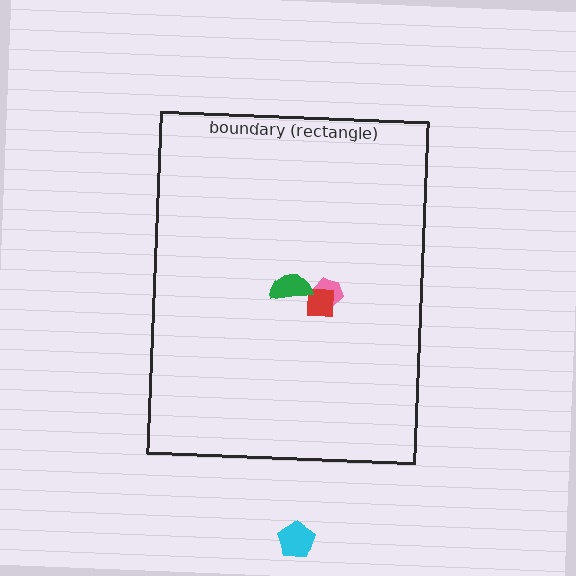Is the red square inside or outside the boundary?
Inside.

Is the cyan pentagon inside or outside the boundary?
Outside.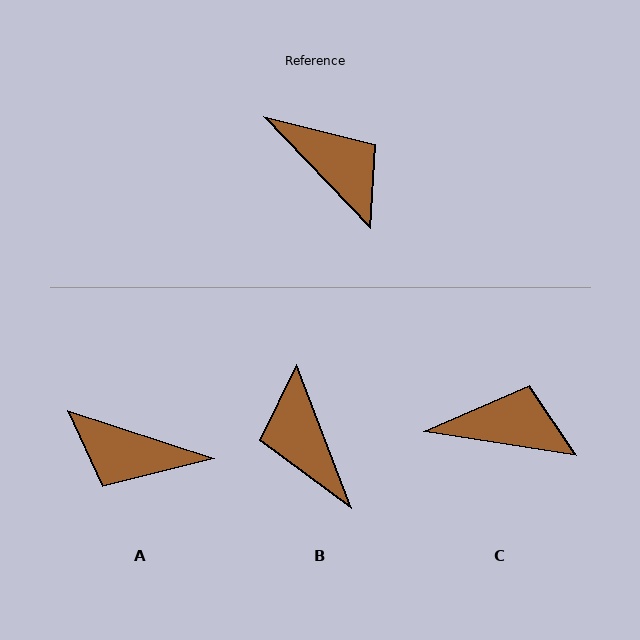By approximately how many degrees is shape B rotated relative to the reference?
Approximately 158 degrees counter-clockwise.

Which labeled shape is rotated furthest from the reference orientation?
B, about 158 degrees away.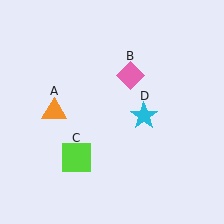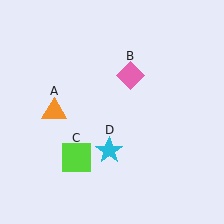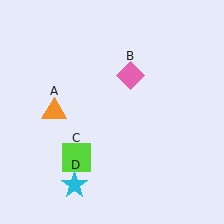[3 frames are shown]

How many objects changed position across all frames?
1 object changed position: cyan star (object D).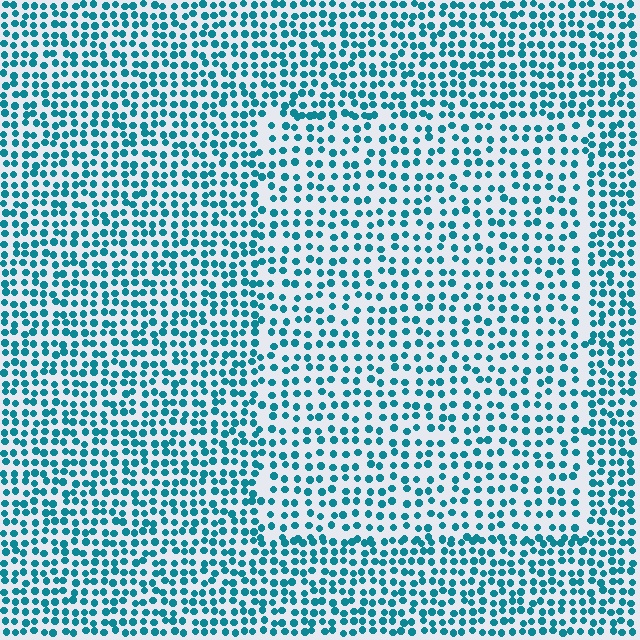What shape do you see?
I see a rectangle.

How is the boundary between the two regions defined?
The boundary is defined by a change in element density (approximately 1.5x ratio). All elements are the same color, size, and shape.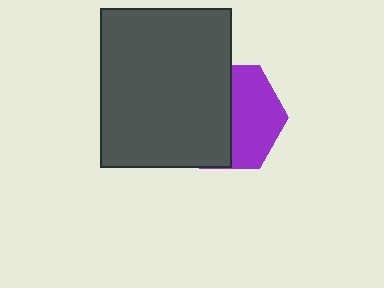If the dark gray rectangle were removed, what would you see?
You would see the complete purple hexagon.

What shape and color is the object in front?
The object in front is a dark gray rectangle.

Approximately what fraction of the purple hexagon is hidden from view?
Roughly 52% of the purple hexagon is hidden behind the dark gray rectangle.